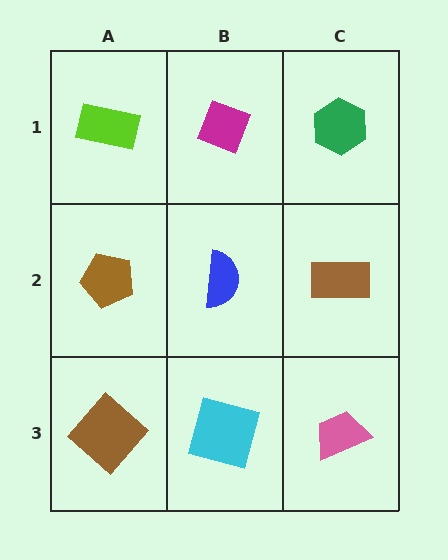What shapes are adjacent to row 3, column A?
A brown pentagon (row 2, column A), a cyan square (row 3, column B).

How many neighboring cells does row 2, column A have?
3.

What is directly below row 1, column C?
A brown rectangle.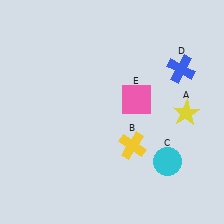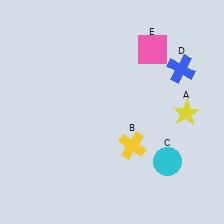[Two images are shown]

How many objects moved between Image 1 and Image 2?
1 object moved between the two images.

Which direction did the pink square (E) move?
The pink square (E) moved up.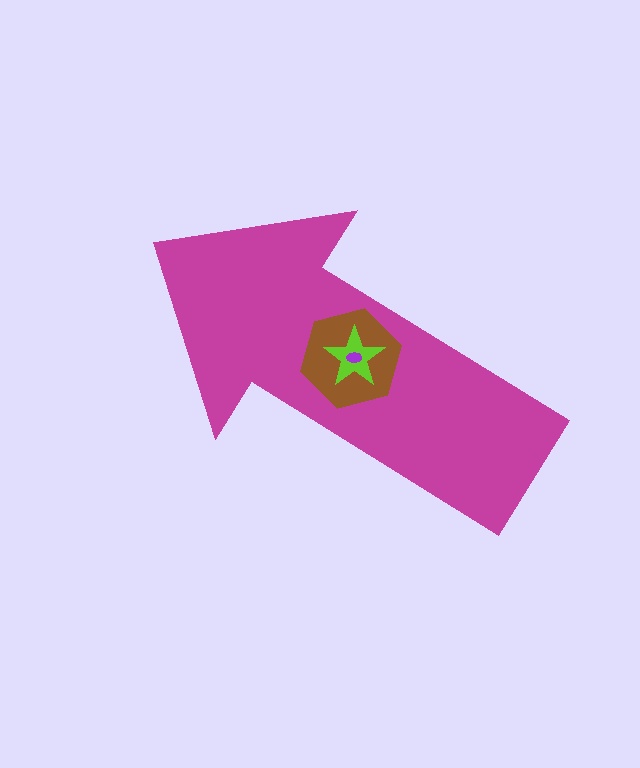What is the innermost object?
The purple ellipse.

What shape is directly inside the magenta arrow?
The brown hexagon.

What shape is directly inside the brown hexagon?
The lime star.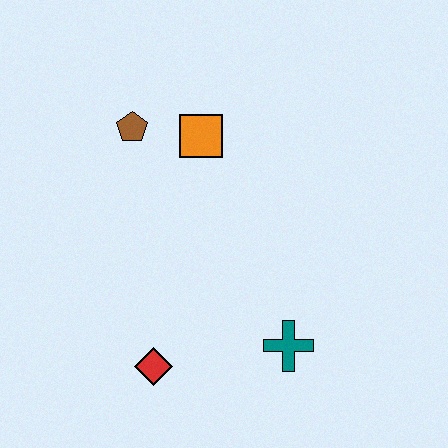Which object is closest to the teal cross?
The red diamond is closest to the teal cross.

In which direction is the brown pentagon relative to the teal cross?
The brown pentagon is above the teal cross.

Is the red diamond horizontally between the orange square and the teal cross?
No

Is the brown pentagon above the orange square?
Yes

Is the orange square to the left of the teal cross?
Yes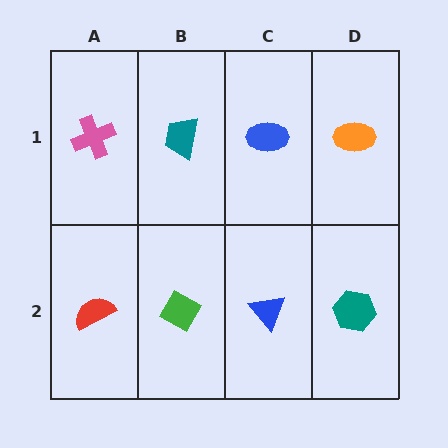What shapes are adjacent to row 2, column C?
A blue ellipse (row 1, column C), a green diamond (row 2, column B), a teal hexagon (row 2, column D).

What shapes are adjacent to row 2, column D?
An orange ellipse (row 1, column D), a blue triangle (row 2, column C).